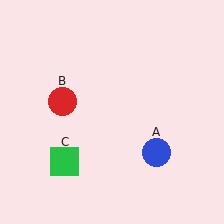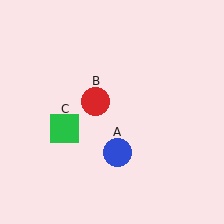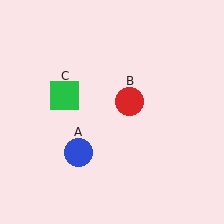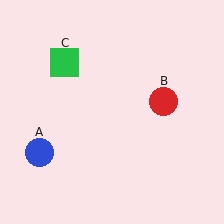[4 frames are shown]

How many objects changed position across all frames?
3 objects changed position: blue circle (object A), red circle (object B), green square (object C).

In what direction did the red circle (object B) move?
The red circle (object B) moved right.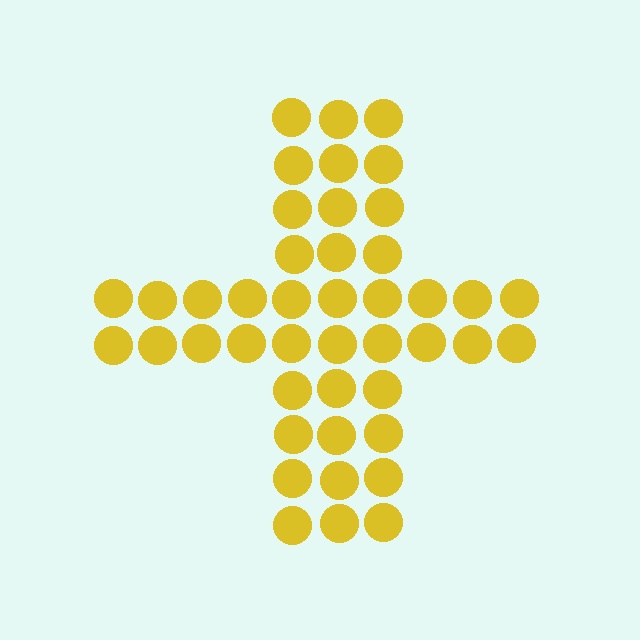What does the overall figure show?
The overall figure shows a cross.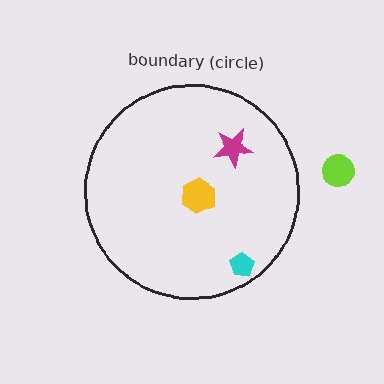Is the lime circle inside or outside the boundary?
Outside.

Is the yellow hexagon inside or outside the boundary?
Inside.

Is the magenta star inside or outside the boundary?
Inside.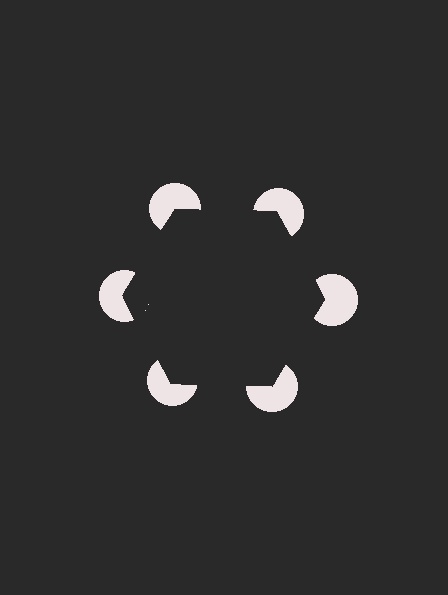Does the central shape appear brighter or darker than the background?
It typically appears slightly darker than the background, even though no actual brightness change is drawn.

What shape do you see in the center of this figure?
An illusory hexagon — its edges are inferred from the aligned wedge cuts in the pac-man discs, not physically drawn.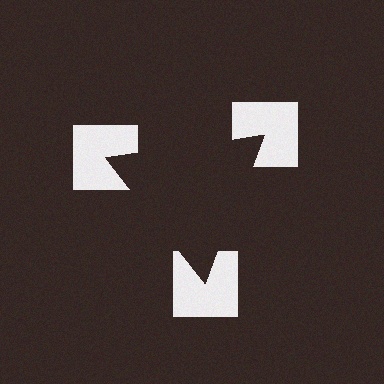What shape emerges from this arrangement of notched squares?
An illusory triangle — its edges are inferred from the aligned wedge cuts in the notched squares, not physically drawn.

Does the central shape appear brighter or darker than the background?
It typically appears slightly darker than the background, even though no actual brightness change is drawn.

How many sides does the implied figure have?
3 sides.